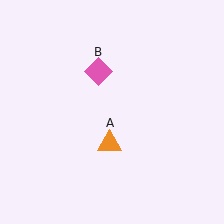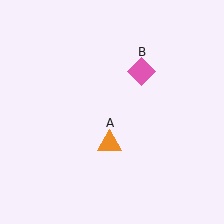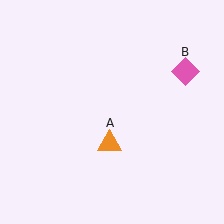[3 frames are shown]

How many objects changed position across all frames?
1 object changed position: pink diamond (object B).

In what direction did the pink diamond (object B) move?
The pink diamond (object B) moved right.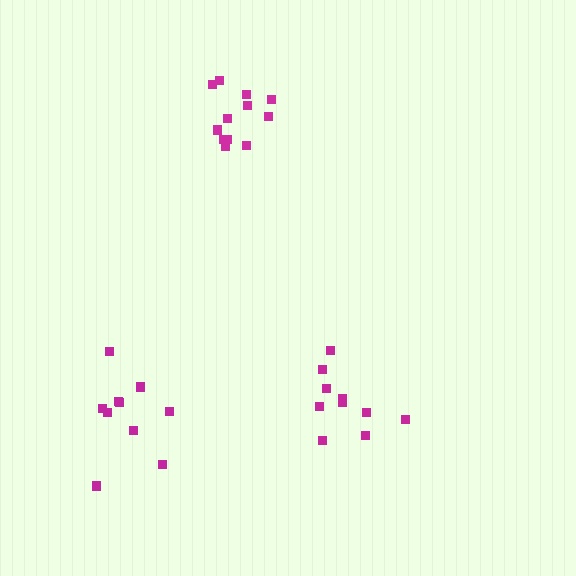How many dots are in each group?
Group 1: 12 dots, Group 2: 10 dots, Group 3: 10 dots (32 total).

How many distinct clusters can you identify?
There are 3 distinct clusters.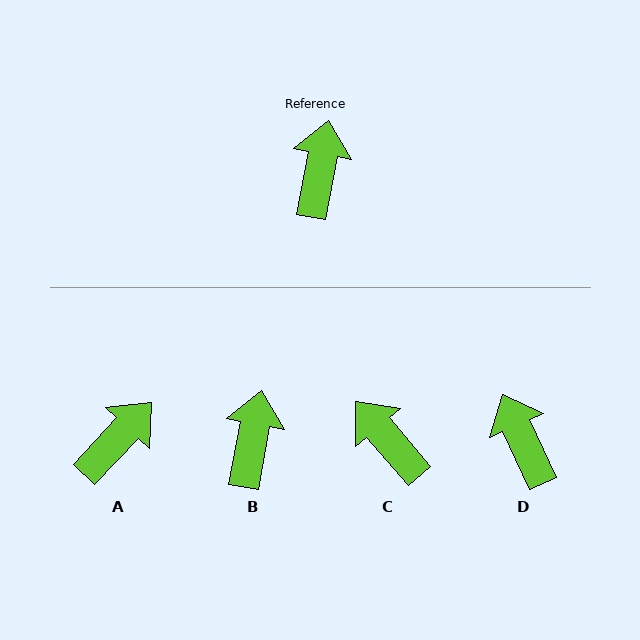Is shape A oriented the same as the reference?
No, it is off by about 32 degrees.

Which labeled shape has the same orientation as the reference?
B.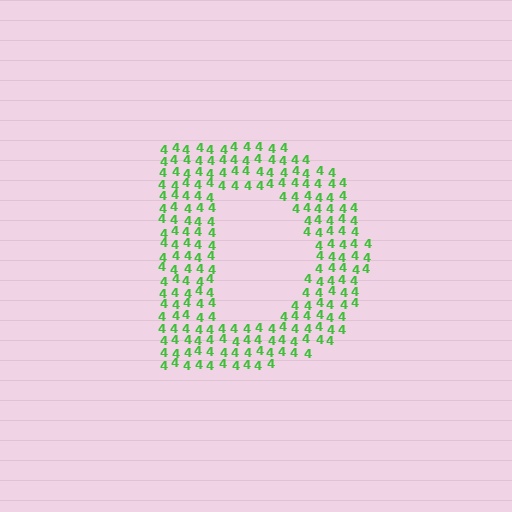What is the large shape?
The large shape is the letter D.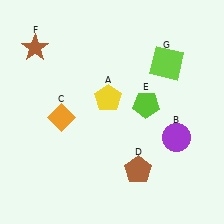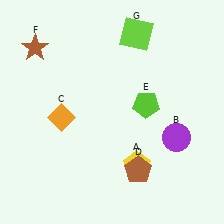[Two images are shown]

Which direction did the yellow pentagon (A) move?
The yellow pentagon (A) moved down.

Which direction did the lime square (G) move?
The lime square (G) moved left.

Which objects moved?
The objects that moved are: the yellow pentagon (A), the lime square (G).